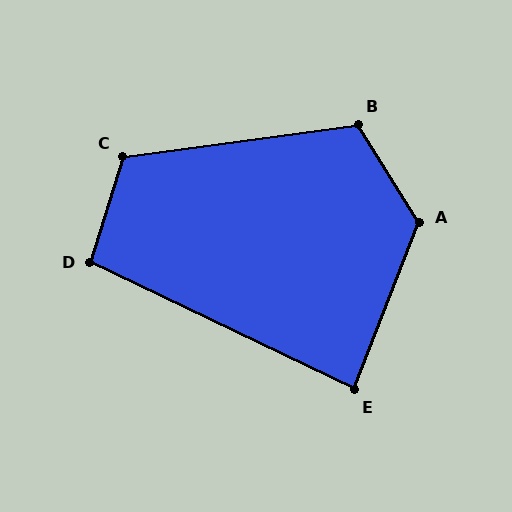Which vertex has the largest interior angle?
A, at approximately 127 degrees.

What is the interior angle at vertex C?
Approximately 115 degrees (obtuse).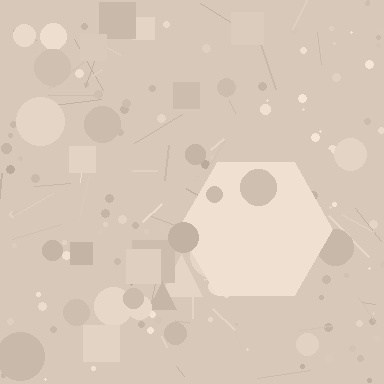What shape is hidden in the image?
A hexagon is hidden in the image.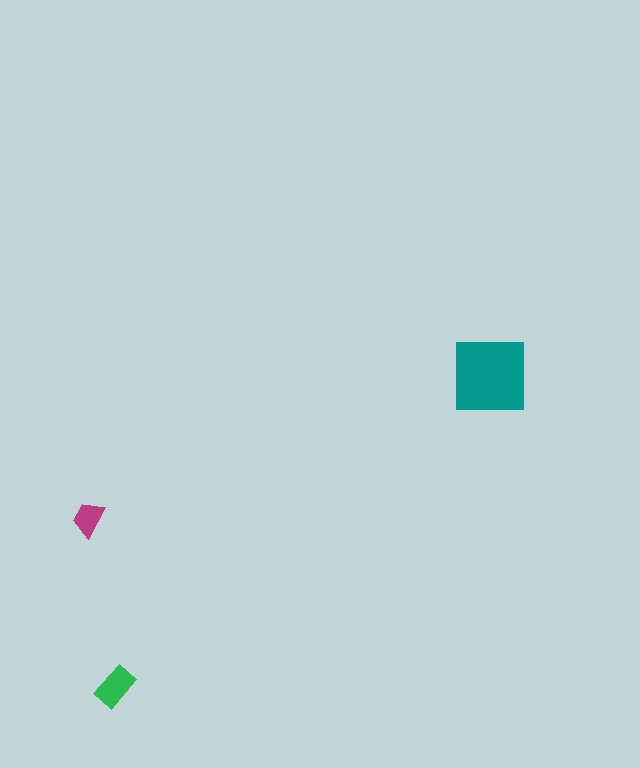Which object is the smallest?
The magenta trapezoid.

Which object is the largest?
The teal square.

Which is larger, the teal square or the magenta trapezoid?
The teal square.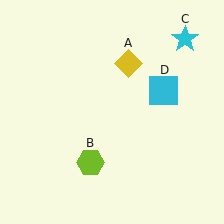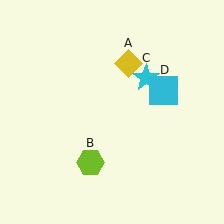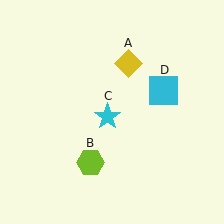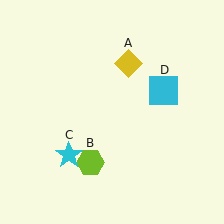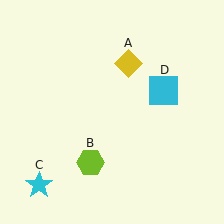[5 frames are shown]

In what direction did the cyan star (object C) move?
The cyan star (object C) moved down and to the left.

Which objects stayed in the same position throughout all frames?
Yellow diamond (object A) and lime hexagon (object B) and cyan square (object D) remained stationary.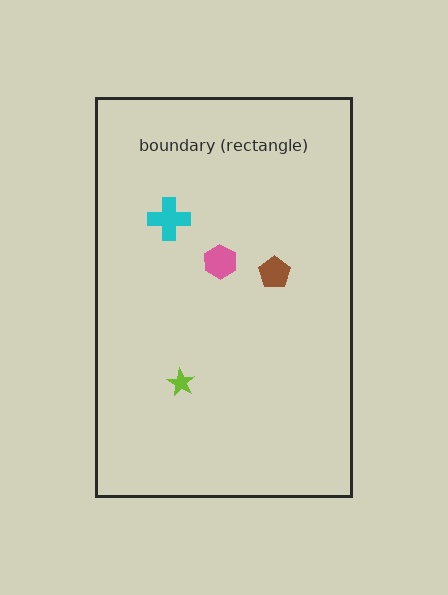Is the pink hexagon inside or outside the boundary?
Inside.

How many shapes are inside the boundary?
4 inside, 0 outside.